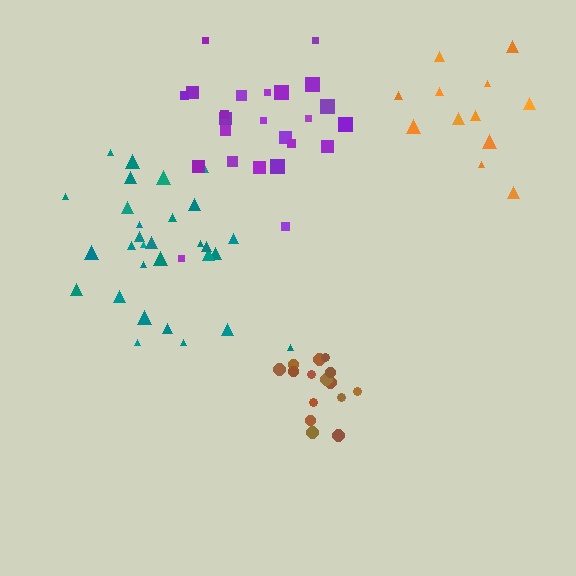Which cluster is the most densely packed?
Brown.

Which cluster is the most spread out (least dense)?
Orange.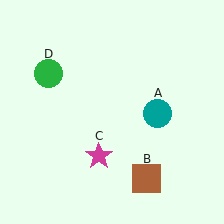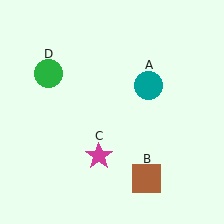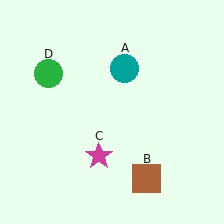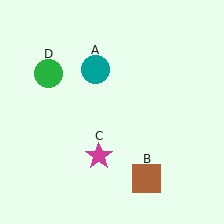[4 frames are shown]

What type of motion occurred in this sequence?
The teal circle (object A) rotated counterclockwise around the center of the scene.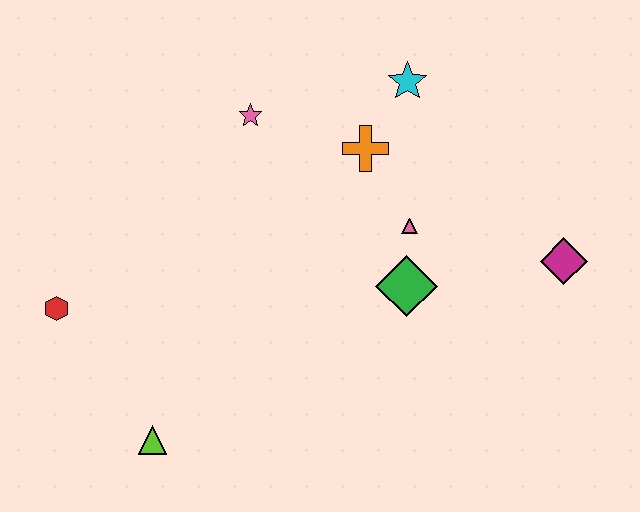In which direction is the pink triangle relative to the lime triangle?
The pink triangle is to the right of the lime triangle.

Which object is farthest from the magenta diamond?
The red hexagon is farthest from the magenta diamond.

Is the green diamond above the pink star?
No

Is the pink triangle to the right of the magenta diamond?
No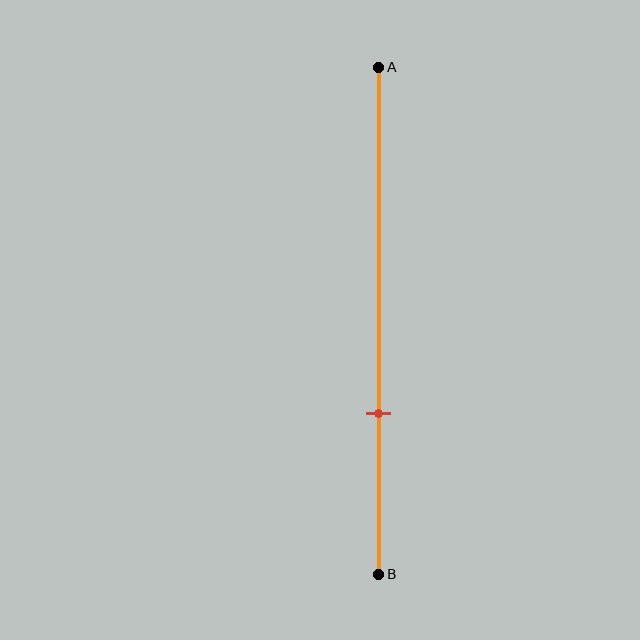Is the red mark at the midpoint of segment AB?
No, the mark is at about 70% from A, not at the 50% midpoint.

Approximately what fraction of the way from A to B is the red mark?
The red mark is approximately 70% of the way from A to B.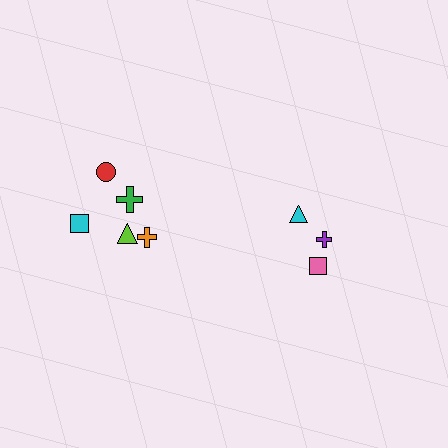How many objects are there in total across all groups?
There are 8 objects.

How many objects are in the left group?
There are 5 objects.